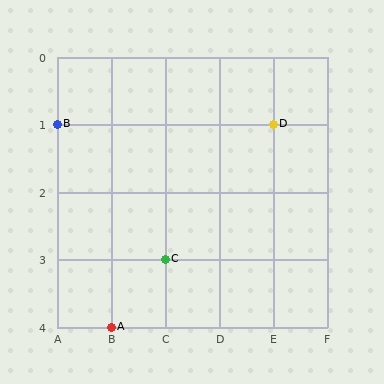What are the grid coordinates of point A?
Point A is at grid coordinates (B, 4).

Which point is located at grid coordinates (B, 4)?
Point A is at (B, 4).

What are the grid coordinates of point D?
Point D is at grid coordinates (E, 1).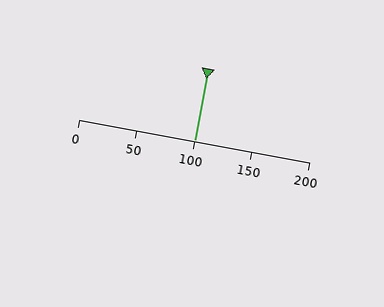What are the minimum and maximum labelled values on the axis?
The axis runs from 0 to 200.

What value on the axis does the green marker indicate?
The marker indicates approximately 100.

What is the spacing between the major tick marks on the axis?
The major ticks are spaced 50 apart.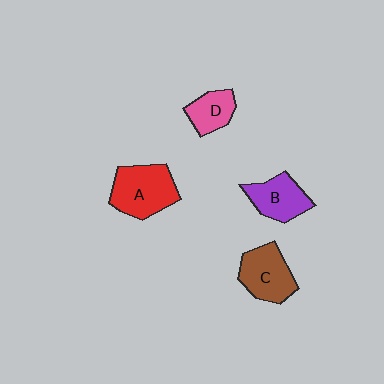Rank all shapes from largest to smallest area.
From largest to smallest: A (red), C (brown), B (purple), D (pink).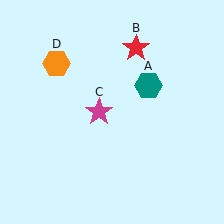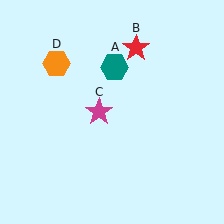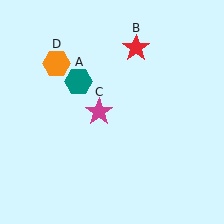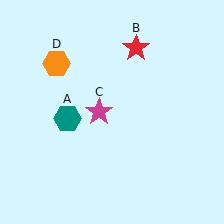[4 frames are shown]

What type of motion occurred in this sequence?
The teal hexagon (object A) rotated counterclockwise around the center of the scene.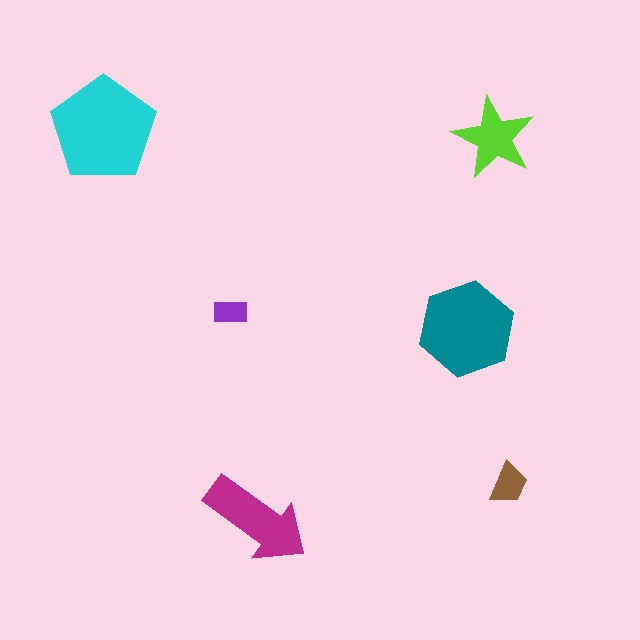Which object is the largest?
The cyan pentagon.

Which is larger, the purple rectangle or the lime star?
The lime star.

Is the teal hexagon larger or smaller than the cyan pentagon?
Smaller.